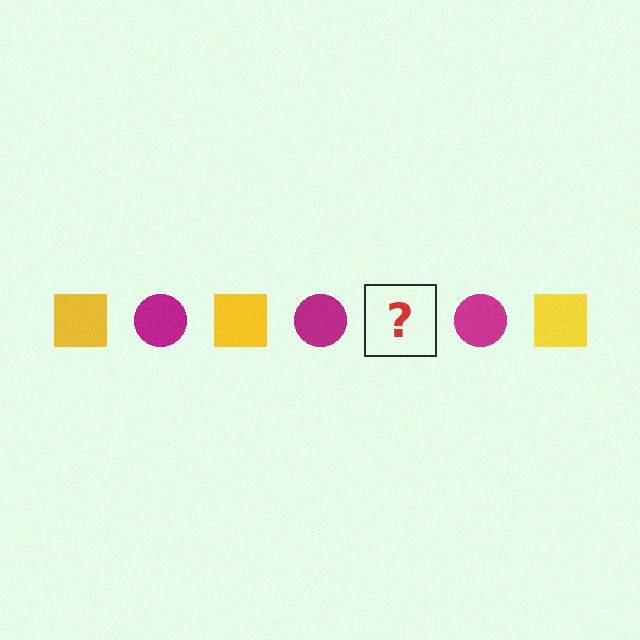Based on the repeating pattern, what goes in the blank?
The blank should be a yellow square.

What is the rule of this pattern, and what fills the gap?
The rule is that the pattern alternates between yellow square and magenta circle. The gap should be filled with a yellow square.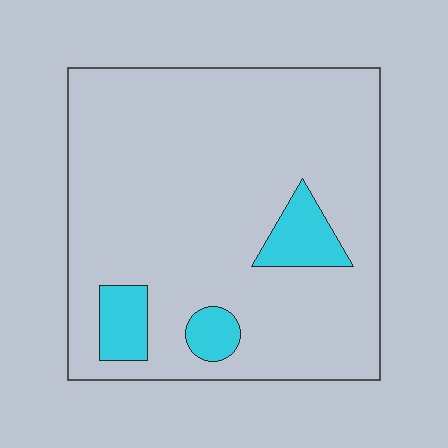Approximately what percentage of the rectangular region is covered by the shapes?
Approximately 10%.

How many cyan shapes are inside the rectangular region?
3.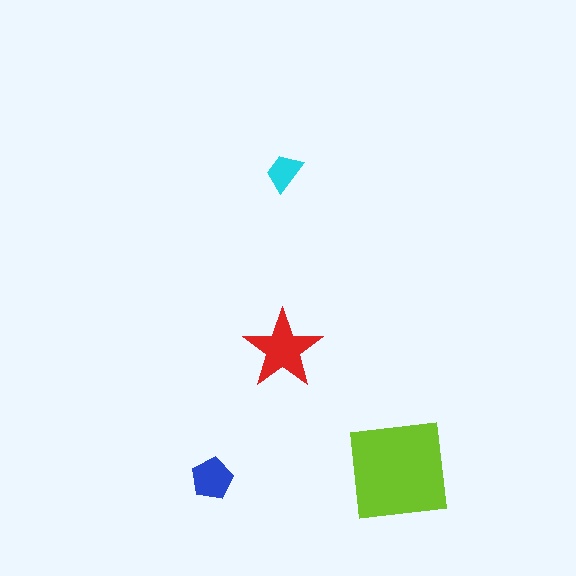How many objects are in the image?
There are 4 objects in the image.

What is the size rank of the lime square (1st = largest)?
1st.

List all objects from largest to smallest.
The lime square, the red star, the blue pentagon, the cyan trapezoid.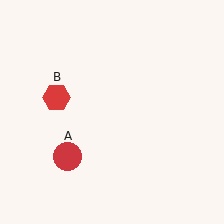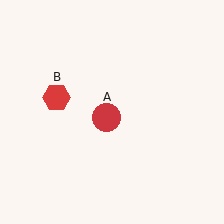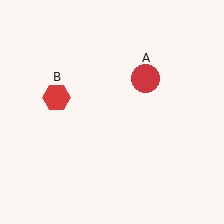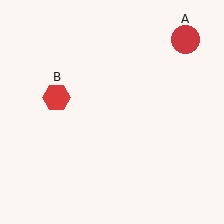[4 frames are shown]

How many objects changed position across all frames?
1 object changed position: red circle (object A).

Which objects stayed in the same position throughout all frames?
Red hexagon (object B) remained stationary.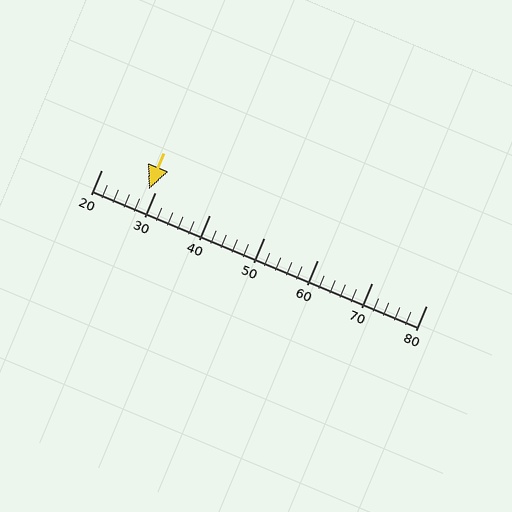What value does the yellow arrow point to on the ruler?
The yellow arrow points to approximately 29.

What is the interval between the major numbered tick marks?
The major tick marks are spaced 10 units apart.